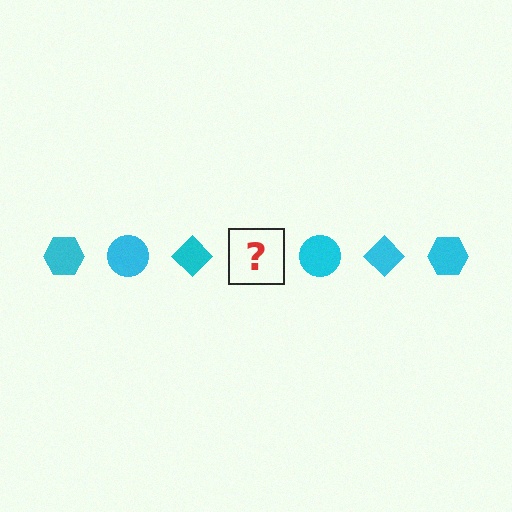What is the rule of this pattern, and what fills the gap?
The rule is that the pattern cycles through hexagon, circle, diamond shapes in cyan. The gap should be filled with a cyan hexagon.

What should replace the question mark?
The question mark should be replaced with a cyan hexagon.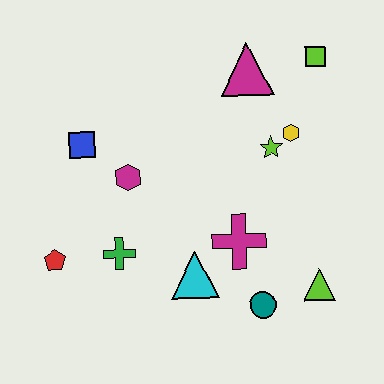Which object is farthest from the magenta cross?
The lime square is farthest from the magenta cross.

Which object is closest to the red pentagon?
The green cross is closest to the red pentagon.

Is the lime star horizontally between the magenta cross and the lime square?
Yes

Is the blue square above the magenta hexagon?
Yes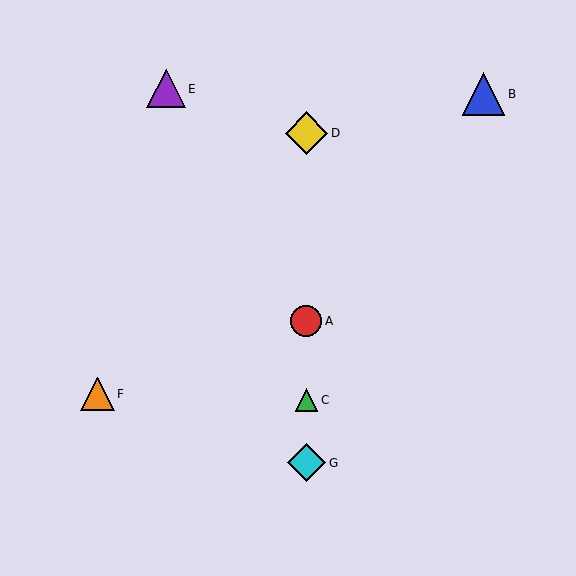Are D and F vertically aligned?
No, D is at x≈306 and F is at x≈98.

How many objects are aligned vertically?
4 objects (A, C, D, G) are aligned vertically.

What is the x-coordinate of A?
Object A is at x≈306.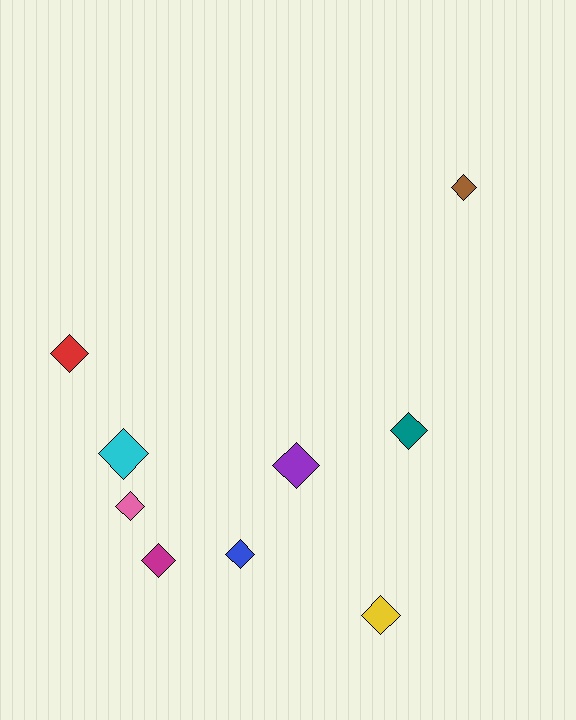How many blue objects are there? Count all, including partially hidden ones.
There is 1 blue object.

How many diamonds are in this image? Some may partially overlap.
There are 9 diamonds.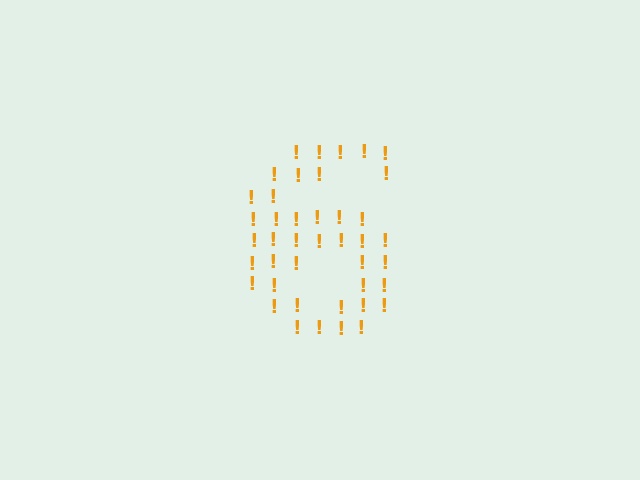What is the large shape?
The large shape is the digit 6.